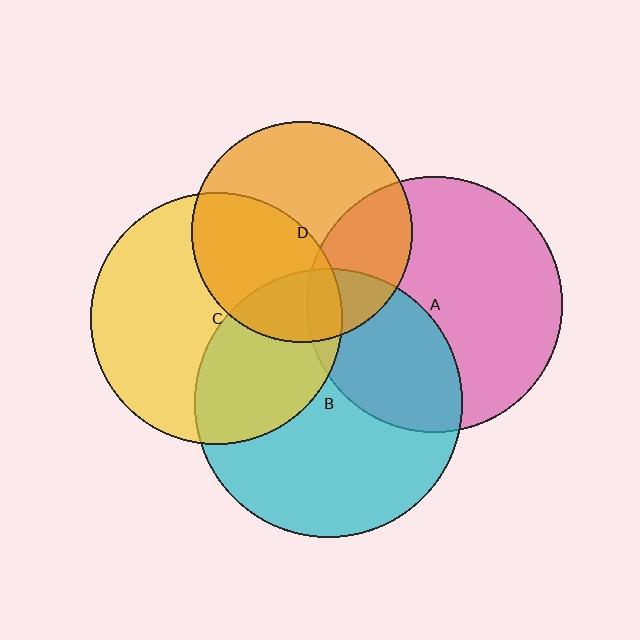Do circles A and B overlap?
Yes.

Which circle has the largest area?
Circle B (cyan).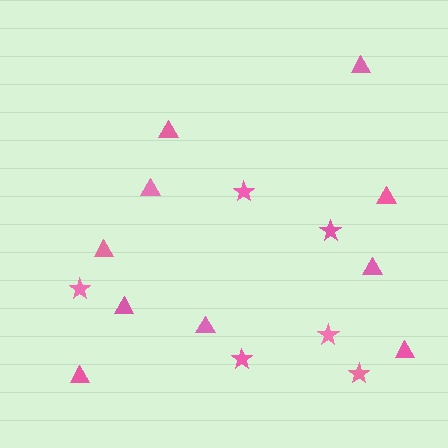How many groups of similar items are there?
There are 2 groups: one group of triangles (10) and one group of stars (6).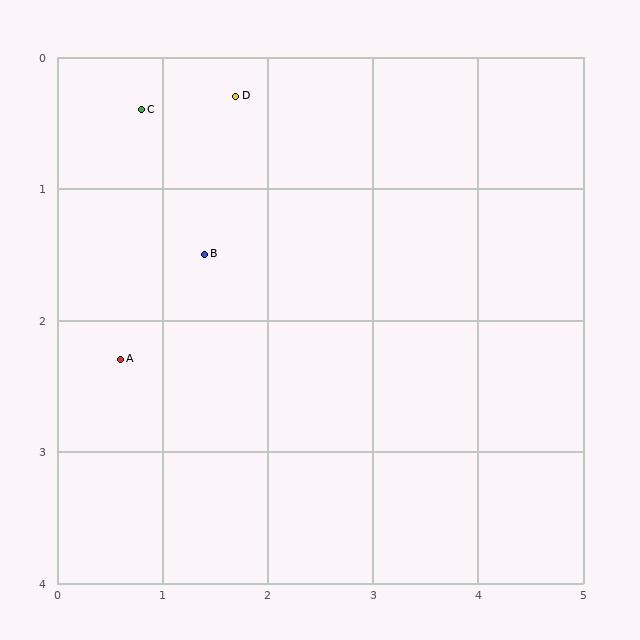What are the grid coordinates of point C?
Point C is at approximately (0.8, 0.4).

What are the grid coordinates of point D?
Point D is at approximately (1.7, 0.3).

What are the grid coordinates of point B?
Point B is at approximately (1.4, 1.5).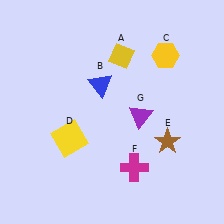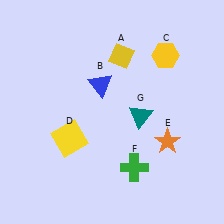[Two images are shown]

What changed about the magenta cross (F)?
In Image 1, F is magenta. In Image 2, it changed to green.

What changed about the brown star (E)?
In Image 1, E is brown. In Image 2, it changed to orange.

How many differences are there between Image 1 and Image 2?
There are 3 differences between the two images.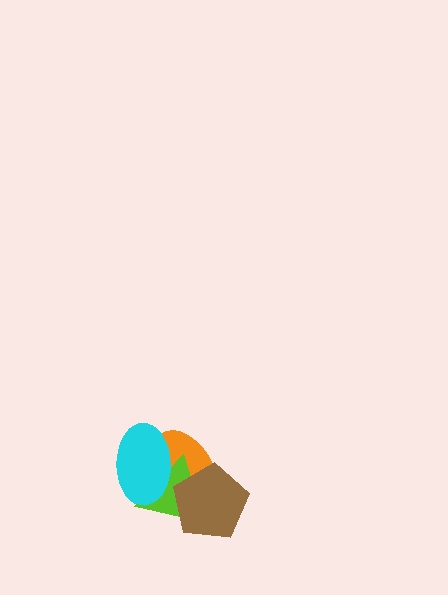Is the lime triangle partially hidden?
Yes, it is partially covered by another shape.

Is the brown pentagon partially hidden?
No, no other shape covers it.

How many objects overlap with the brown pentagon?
2 objects overlap with the brown pentagon.